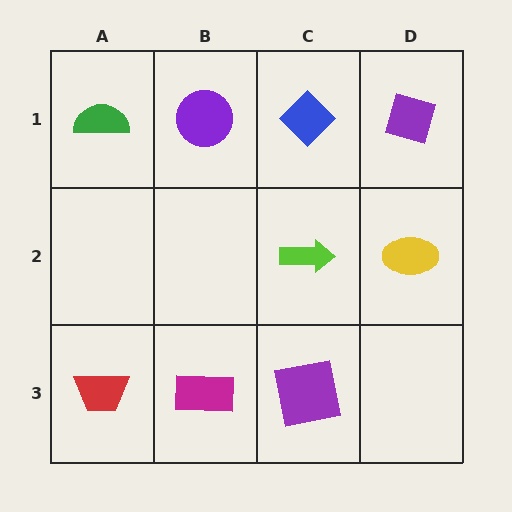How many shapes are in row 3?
3 shapes.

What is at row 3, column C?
A purple square.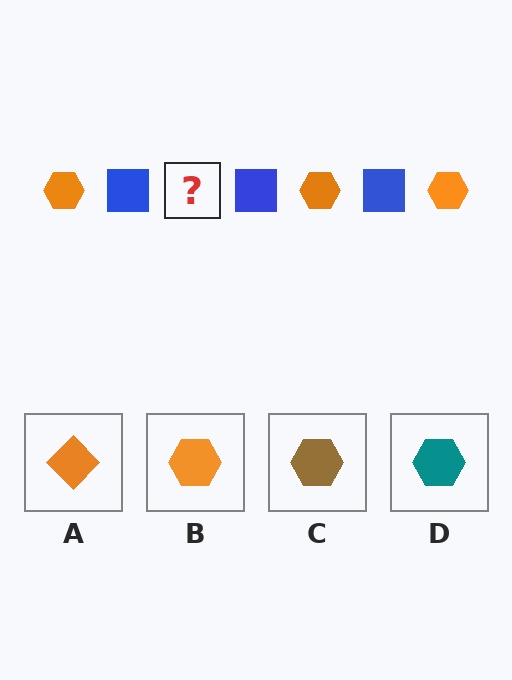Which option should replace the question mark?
Option B.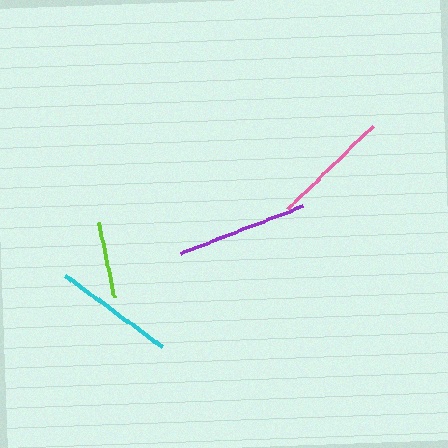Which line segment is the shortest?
The lime line is the shortest at approximately 76 pixels.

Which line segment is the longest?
The purple line is the longest at approximately 131 pixels.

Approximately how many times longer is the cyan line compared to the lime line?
The cyan line is approximately 1.6 times the length of the lime line.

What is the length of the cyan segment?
The cyan segment is approximately 121 pixels long.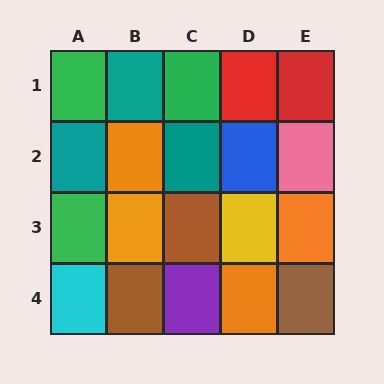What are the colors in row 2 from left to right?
Teal, orange, teal, blue, pink.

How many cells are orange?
4 cells are orange.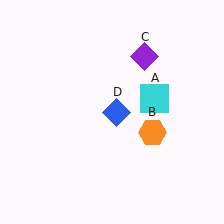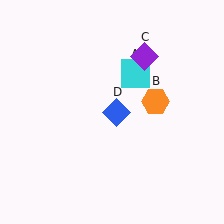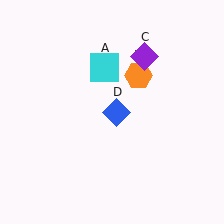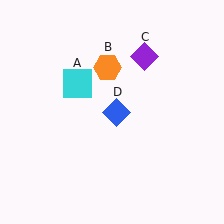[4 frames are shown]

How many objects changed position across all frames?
2 objects changed position: cyan square (object A), orange hexagon (object B).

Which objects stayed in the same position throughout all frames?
Purple diamond (object C) and blue diamond (object D) remained stationary.